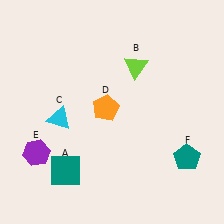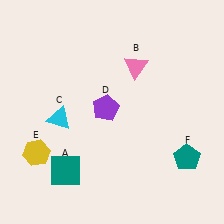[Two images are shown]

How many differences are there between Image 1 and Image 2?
There are 3 differences between the two images.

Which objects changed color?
B changed from lime to pink. D changed from orange to purple. E changed from purple to yellow.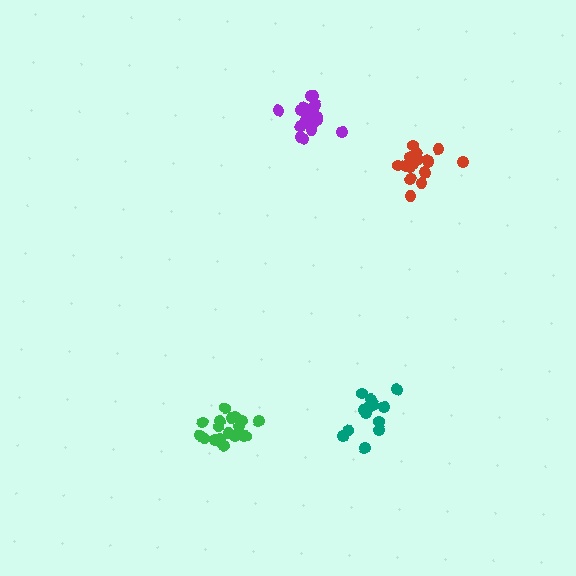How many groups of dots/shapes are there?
There are 4 groups.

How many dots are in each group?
Group 1: 16 dots, Group 2: 17 dots, Group 3: 13 dots, Group 4: 19 dots (65 total).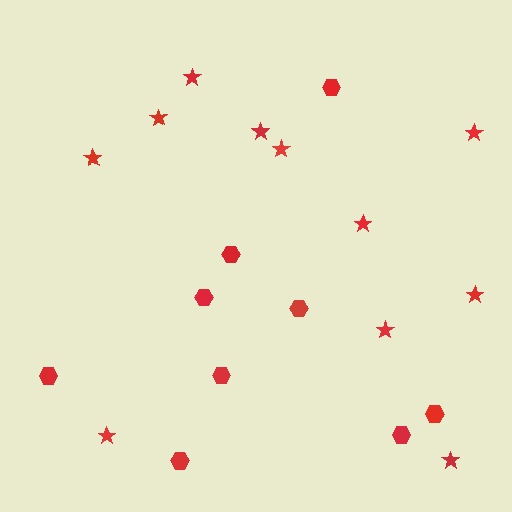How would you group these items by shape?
There are 2 groups: one group of hexagons (9) and one group of stars (11).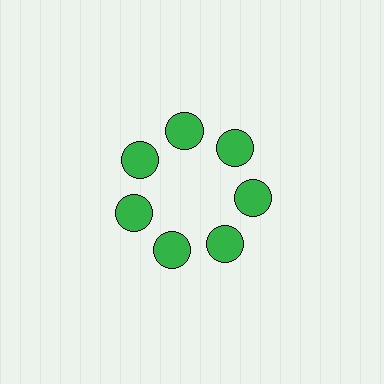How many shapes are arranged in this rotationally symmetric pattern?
There are 7 shapes, arranged in 7 groups of 1.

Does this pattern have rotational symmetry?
Yes, this pattern has 7-fold rotational symmetry. It looks the same after rotating 51 degrees around the center.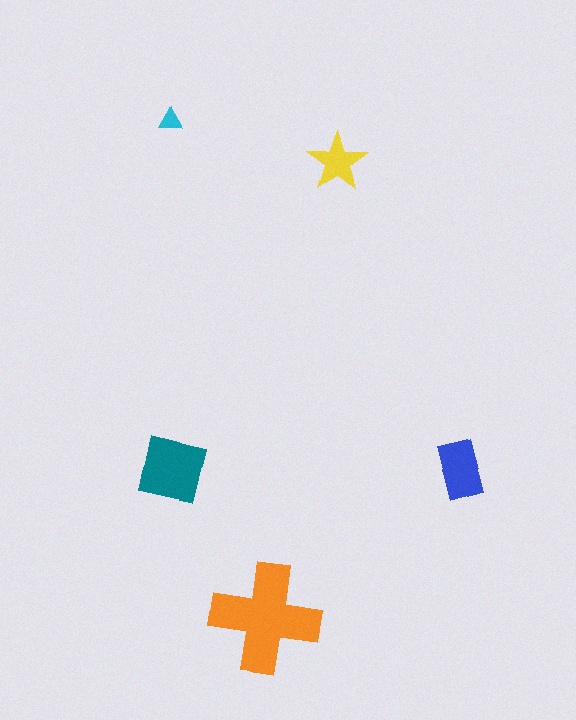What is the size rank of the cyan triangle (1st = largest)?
5th.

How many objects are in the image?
There are 5 objects in the image.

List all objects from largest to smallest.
The orange cross, the teal square, the blue rectangle, the yellow star, the cyan triangle.